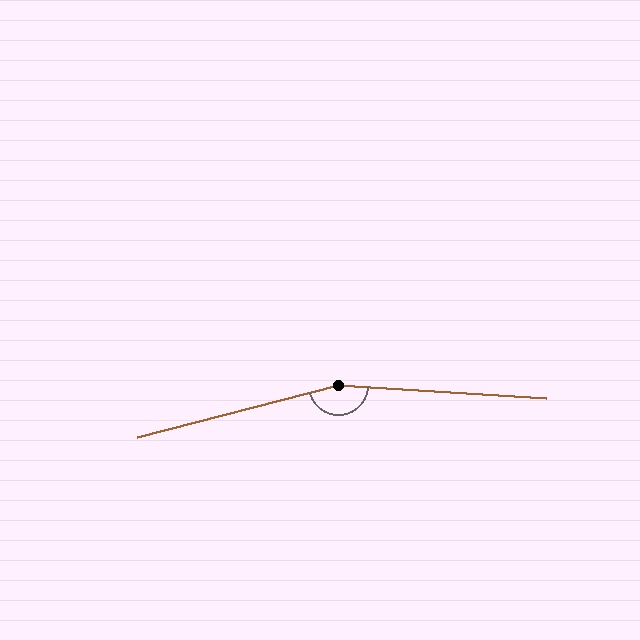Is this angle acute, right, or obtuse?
It is obtuse.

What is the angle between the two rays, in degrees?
Approximately 162 degrees.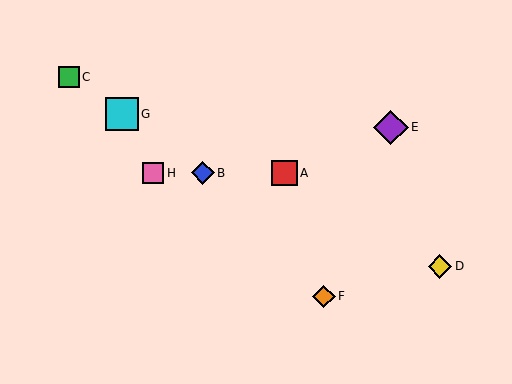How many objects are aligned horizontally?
3 objects (A, B, H) are aligned horizontally.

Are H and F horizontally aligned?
No, H is at y≈173 and F is at y≈296.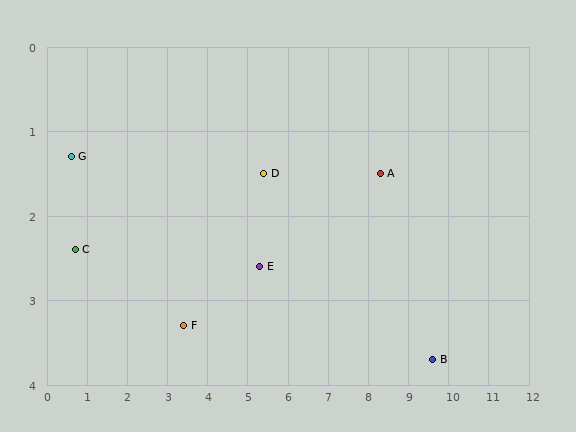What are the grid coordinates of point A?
Point A is at approximately (8.3, 1.5).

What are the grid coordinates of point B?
Point B is at approximately (9.6, 3.7).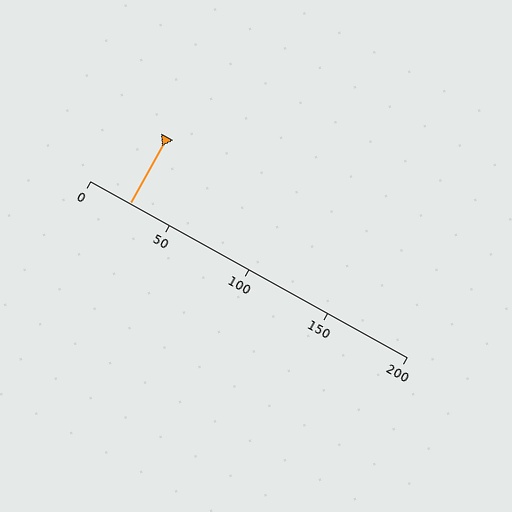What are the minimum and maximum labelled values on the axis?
The axis runs from 0 to 200.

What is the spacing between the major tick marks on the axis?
The major ticks are spaced 50 apart.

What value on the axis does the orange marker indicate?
The marker indicates approximately 25.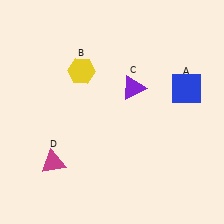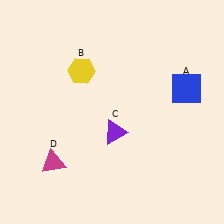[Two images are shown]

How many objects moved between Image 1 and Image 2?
1 object moved between the two images.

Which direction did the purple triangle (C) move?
The purple triangle (C) moved down.